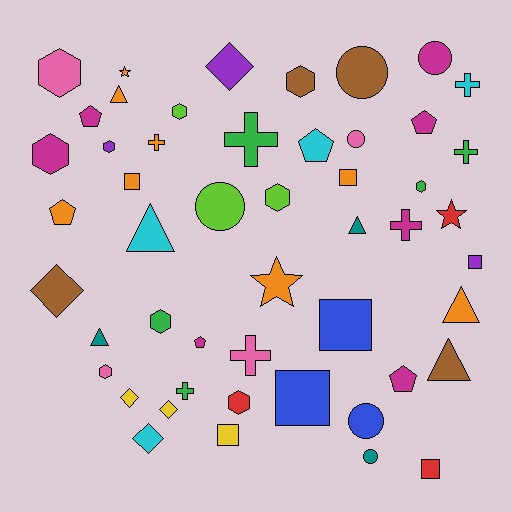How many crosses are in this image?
There are 7 crosses.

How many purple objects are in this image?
There are 3 purple objects.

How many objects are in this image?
There are 50 objects.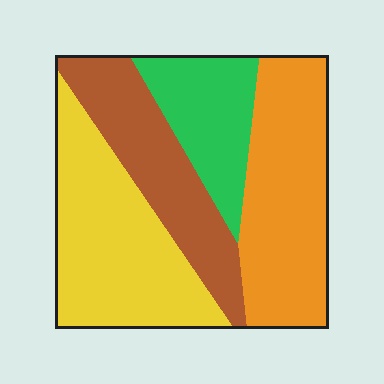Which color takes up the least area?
Green, at roughly 15%.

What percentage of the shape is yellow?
Yellow takes up between a sixth and a third of the shape.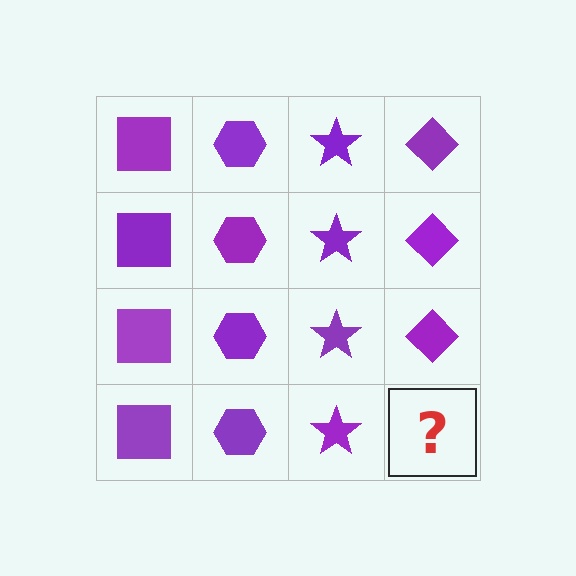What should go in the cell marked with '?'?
The missing cell should contain a purple diamond.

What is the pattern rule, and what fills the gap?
The rule is that each column has a consistent shape. The gap should be filled with a purple diamond.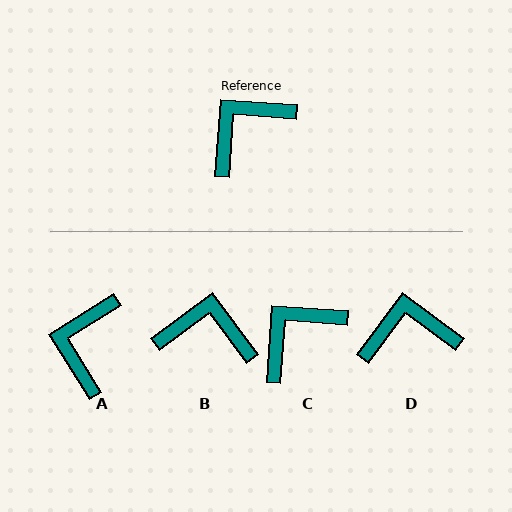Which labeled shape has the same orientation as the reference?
C.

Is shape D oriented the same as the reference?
No, it is off by about 32 degrees.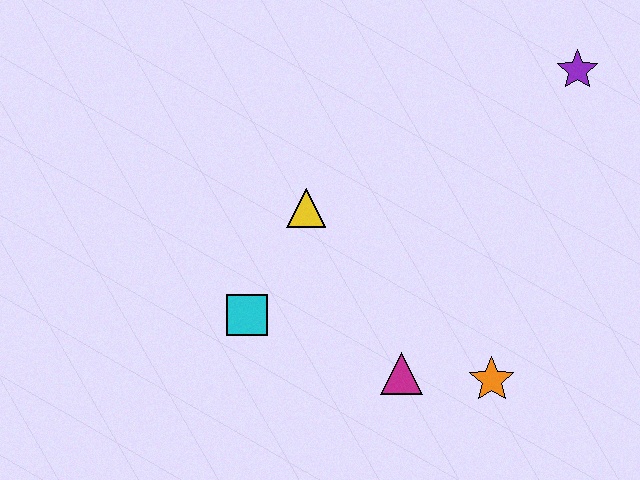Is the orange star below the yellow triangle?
Yes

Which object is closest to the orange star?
The magenta triangle is closest to the orange star.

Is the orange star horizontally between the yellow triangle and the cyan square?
No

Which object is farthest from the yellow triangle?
The purple star is farthest from the yellow triangle.